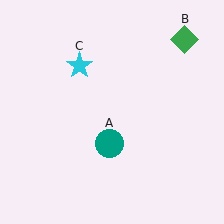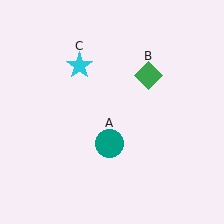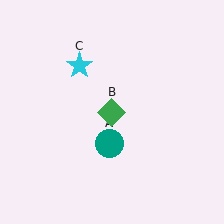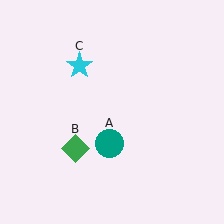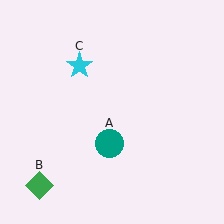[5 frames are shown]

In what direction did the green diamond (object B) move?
The green diamond (object B) moved down and to the left.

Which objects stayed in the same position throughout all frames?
Teal circle (object A) and cyan star (object C) remained stationary.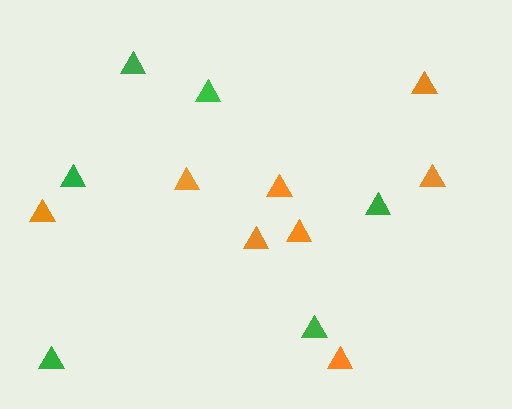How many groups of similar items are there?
There are 2 groups: one group of green triangles (6) and one group of orange triangles (8).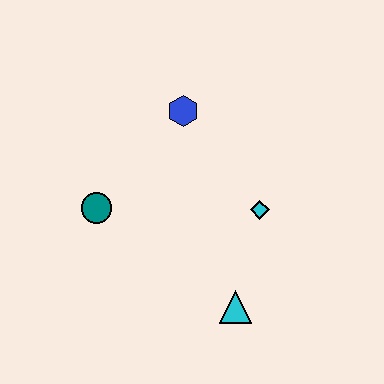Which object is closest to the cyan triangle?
The cyan diamond is closest to the cyan triangle.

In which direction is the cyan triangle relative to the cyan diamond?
The cyan triangle is below the cyan diamond.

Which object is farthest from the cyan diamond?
The teal circle is farthest from the cyan diamond.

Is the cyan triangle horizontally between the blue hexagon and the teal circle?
No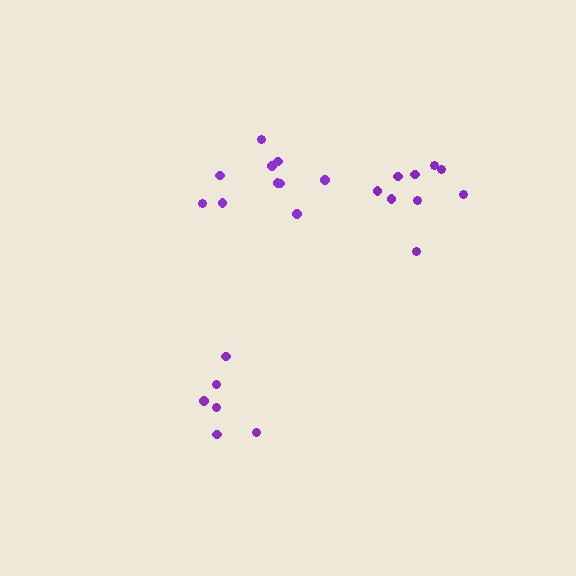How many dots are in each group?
Group 1: 6 dots, Group 2: 10 dots, Group 3: 9 dots (25 total).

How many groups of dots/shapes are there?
There are 3 groups.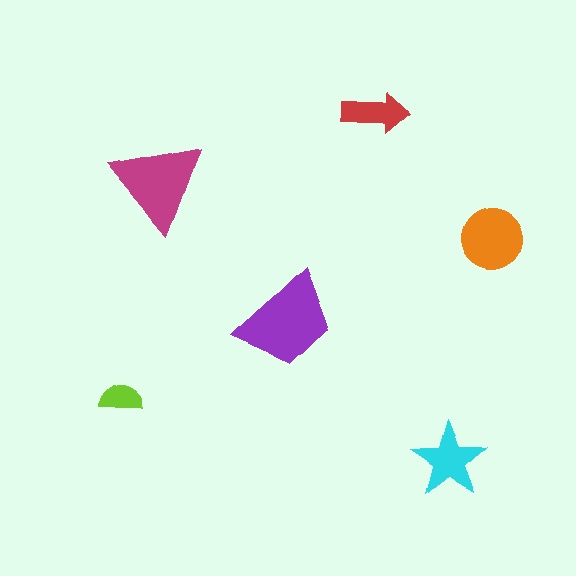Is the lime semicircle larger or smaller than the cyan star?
Smaller.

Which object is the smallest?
The lime semicircle.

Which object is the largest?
The purple trapezoid.